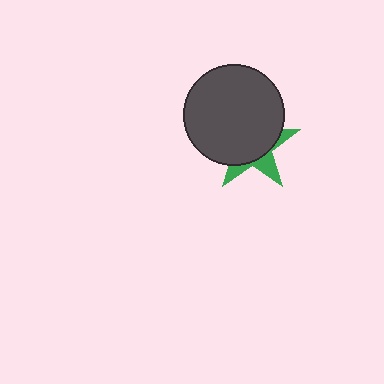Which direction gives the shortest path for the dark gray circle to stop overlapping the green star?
Moving toward the upper-left gives the shortest separation.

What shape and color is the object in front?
The object in front is a dark gray circle.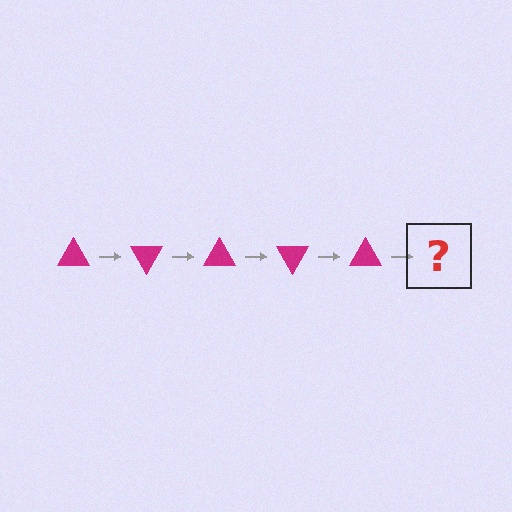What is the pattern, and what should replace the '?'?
The pattern is that the triangle rotates 60 degrees each step. The '?' should be a magenta triangle rotated 300 degrees.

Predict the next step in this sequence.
The next step is a magenta triangle rotated 300 degrees.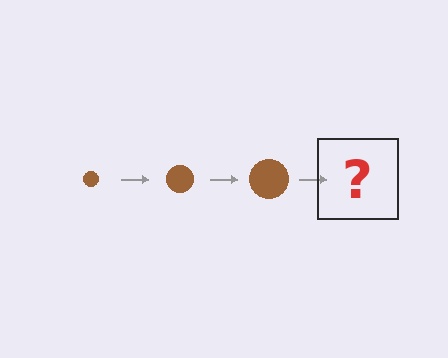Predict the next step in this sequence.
The next step is a brown circle, larger than the previous one.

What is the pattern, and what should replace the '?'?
The pattern is that the circle gets progressively larger each step. The '?' should be a brown circle, larger than the previous one.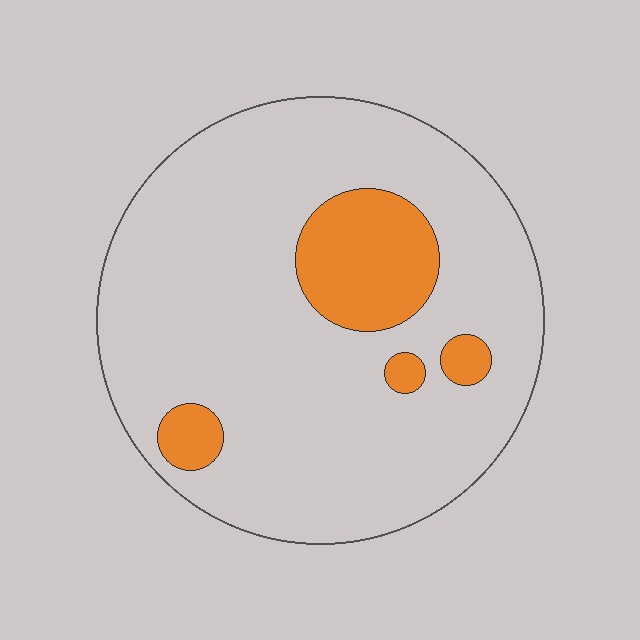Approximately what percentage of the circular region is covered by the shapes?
Approximately 15%.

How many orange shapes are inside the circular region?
4.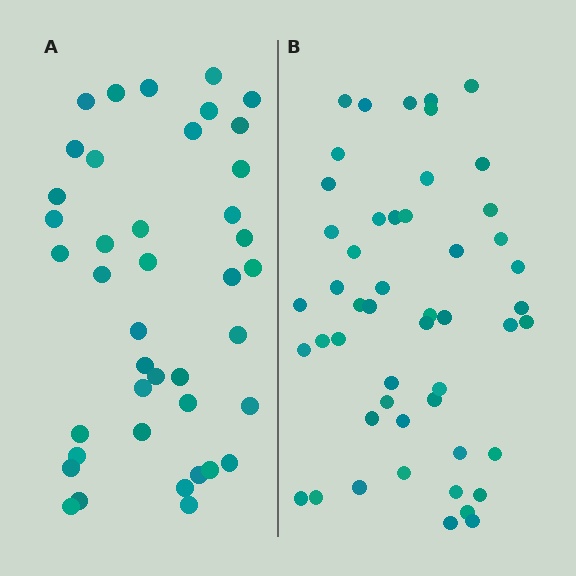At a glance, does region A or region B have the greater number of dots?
Region B (the right region) has more dots.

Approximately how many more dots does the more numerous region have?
Region B has roughly 8 or so more dots than region A.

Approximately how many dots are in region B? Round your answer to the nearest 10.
About 50 dots.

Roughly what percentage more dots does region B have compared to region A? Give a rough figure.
About 20% more.